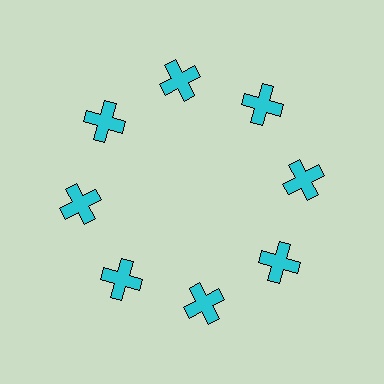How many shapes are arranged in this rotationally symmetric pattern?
There are 8 shapes, arranged in 8 groups of 1.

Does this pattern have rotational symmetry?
Yes, this pattern has 8-fold rotational symmetry. It looks the same after rotating 45 degrees around the center.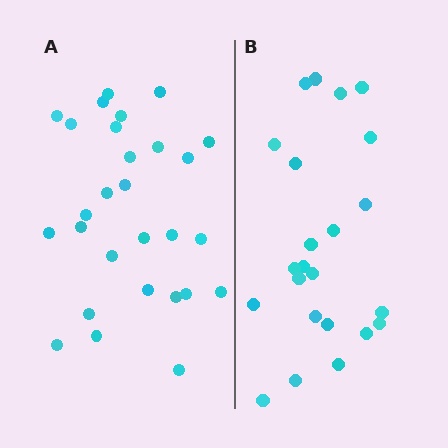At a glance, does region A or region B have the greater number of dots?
Region A (the left region) has more dots.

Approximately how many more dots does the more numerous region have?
Region A has about 5 more dots than region B.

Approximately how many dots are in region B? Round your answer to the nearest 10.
About 20 dots. (The exact count is 23, which rounds to 20.)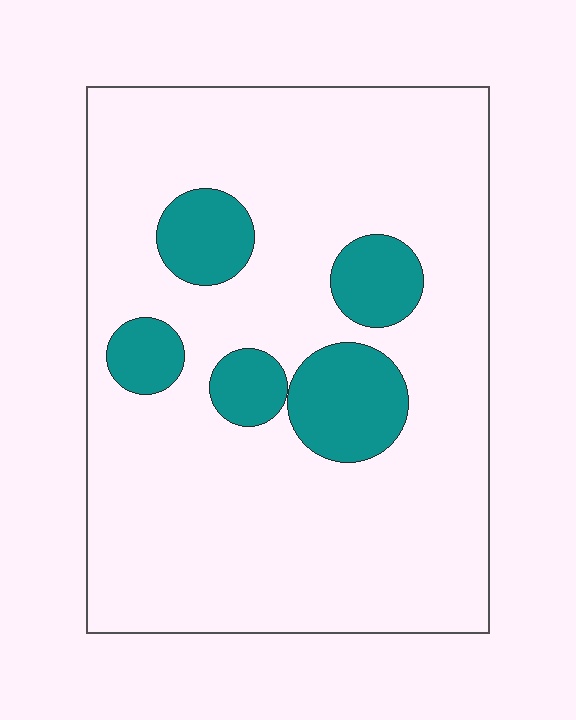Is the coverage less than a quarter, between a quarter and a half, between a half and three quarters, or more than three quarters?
Less than a quarter.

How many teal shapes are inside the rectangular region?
5.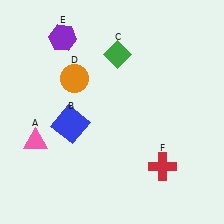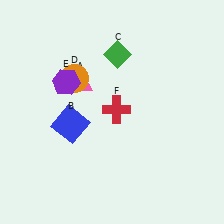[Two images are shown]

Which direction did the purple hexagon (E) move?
The purple hexagon (E) moved down.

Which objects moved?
The objects that moved are: the pink triangle (A), the purple hexagon (E), the red cross (F).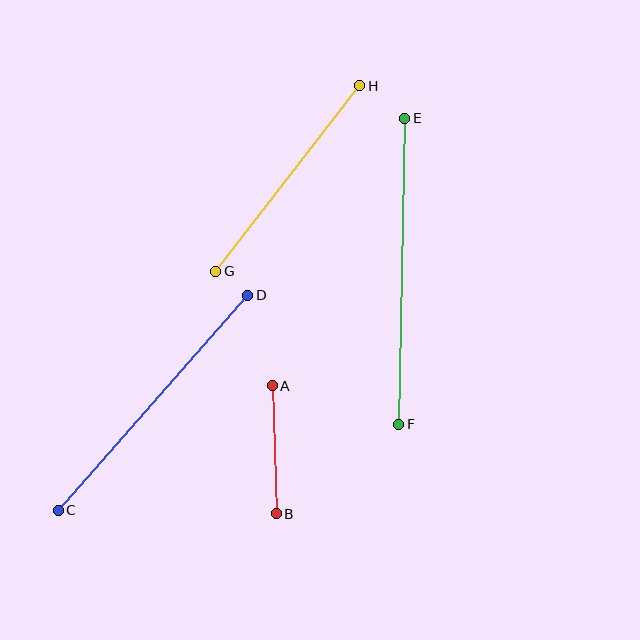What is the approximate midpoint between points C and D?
The midpoint is at approximately (153, 403) pixels.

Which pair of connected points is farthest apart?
Points E and F are farthest apart.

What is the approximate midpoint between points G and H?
The midpoint is at approximately (288, 178) pixels.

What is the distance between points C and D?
The distance is approximately 287 pixels.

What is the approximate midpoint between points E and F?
The midpoint is at approximately (402, 271) pixels.